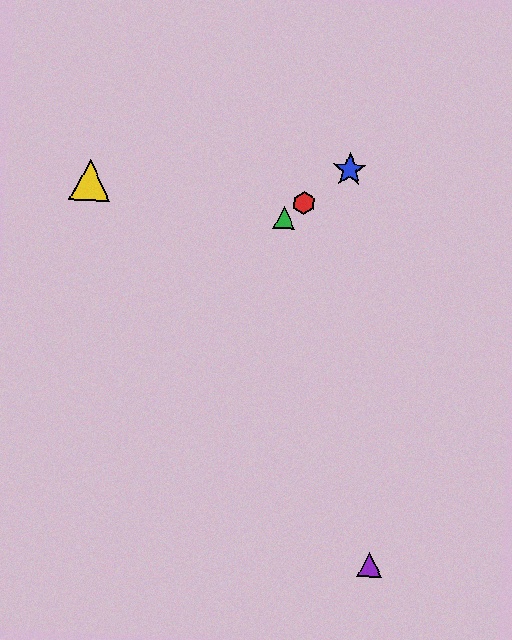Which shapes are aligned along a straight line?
The red hexagon, the blue star, the green triangle are aligned along a straight line.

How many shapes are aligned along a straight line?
3 shapes (the red hexagon, the blue star, the green triangle) are aligned along a straight line.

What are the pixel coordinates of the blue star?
The blue star is at (350, 170).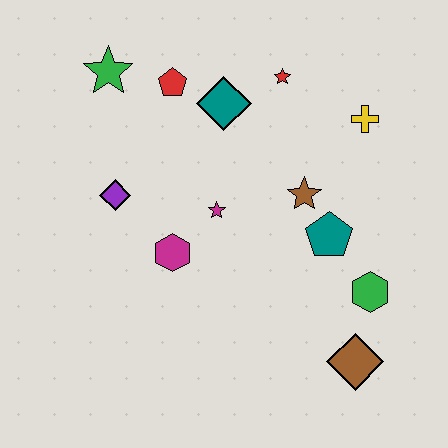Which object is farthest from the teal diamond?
The brown diamond is farthest from the teal diamond.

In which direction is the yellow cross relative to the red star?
The yellow cross is to the right of the red star.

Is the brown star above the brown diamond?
Yes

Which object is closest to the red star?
The teal diamond is closest to the red star.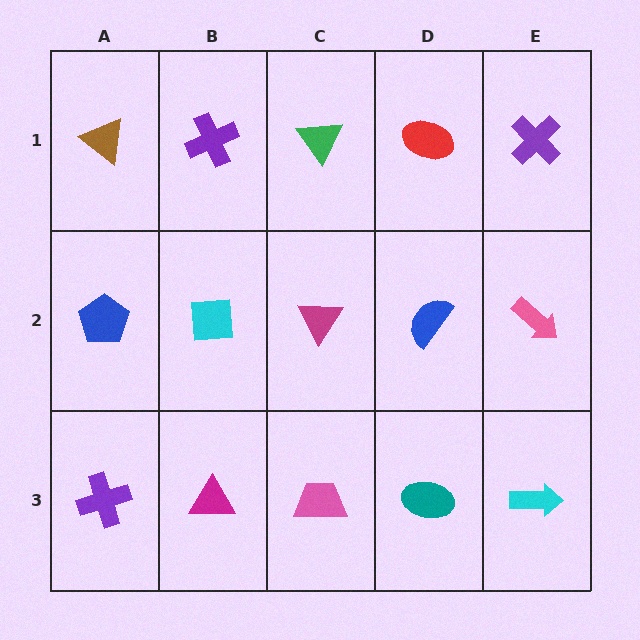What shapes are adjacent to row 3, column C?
A magenta triangle (row 2, column C), a magenta triangle (row 3, column B), a teal ellipse (row 3, column D).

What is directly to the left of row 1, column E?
A red ellipse.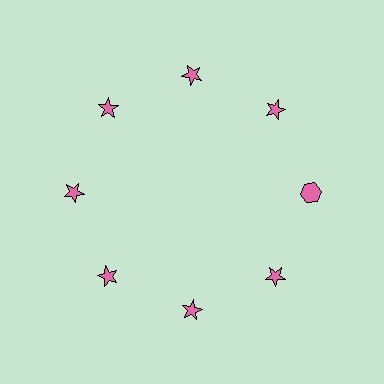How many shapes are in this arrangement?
There are 8 shapes arranged in a ring pattern.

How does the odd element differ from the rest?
It has a different shape: hexagon instead of star.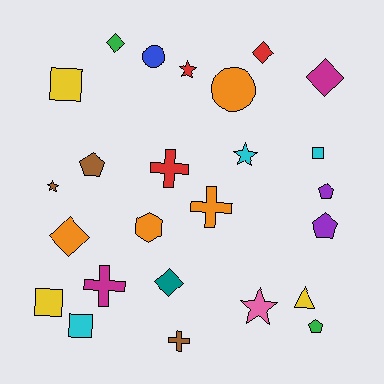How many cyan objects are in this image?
There are 3 cyan objects.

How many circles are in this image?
There are 2 circles.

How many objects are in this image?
There are 25 objects.